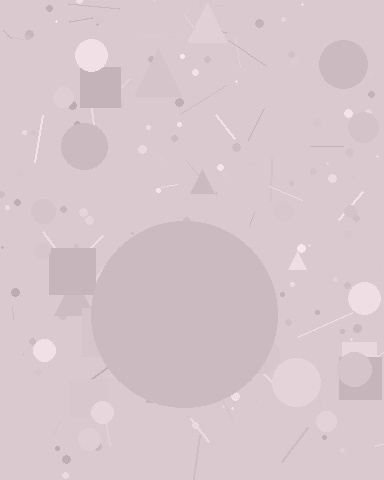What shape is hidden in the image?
A circle is hidden in the image.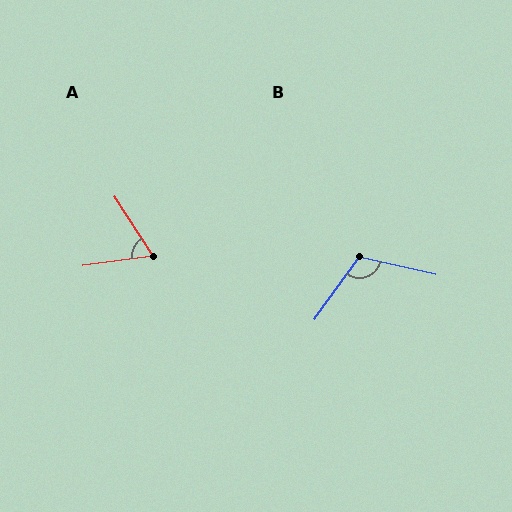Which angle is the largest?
B, at approximately 113 degrees.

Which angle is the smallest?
A, at approximately 65 degrees.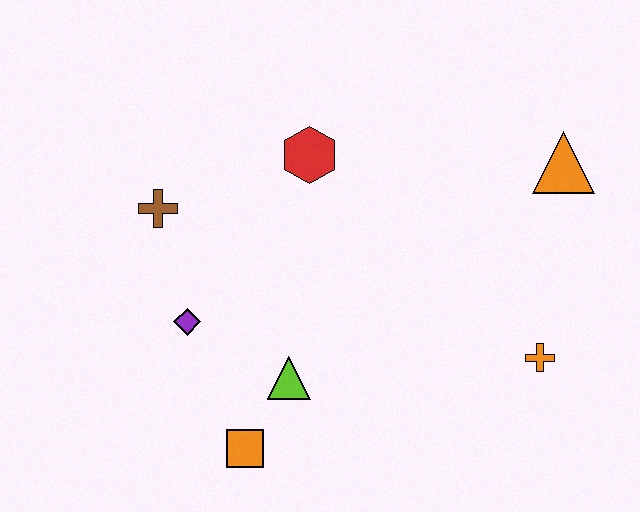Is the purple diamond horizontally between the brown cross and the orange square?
Yes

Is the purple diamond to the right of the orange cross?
No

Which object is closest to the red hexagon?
The brown cross is closest to the red hexagon.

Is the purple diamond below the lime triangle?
No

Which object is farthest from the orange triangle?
The orange square is farthest from the orange triangle.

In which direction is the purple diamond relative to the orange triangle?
The purple diamond is to the left of the orange triangle.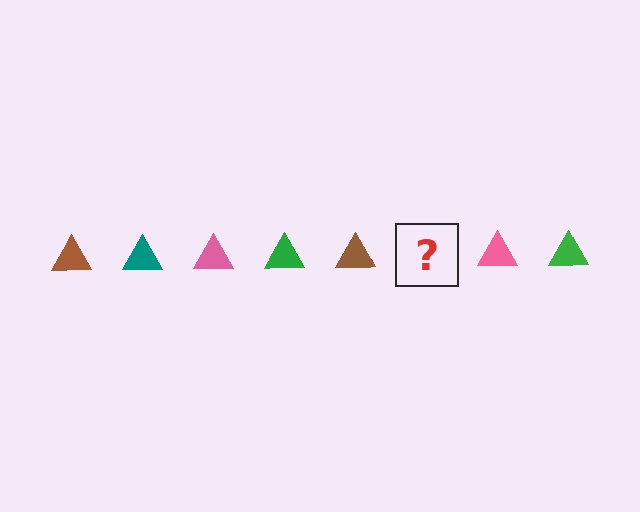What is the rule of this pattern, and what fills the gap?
The rule is that the pattern cycles through brown, teal, pink, green triangles. The gap should be filled with a teal triangle.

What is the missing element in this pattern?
The missing element is a teal triangle.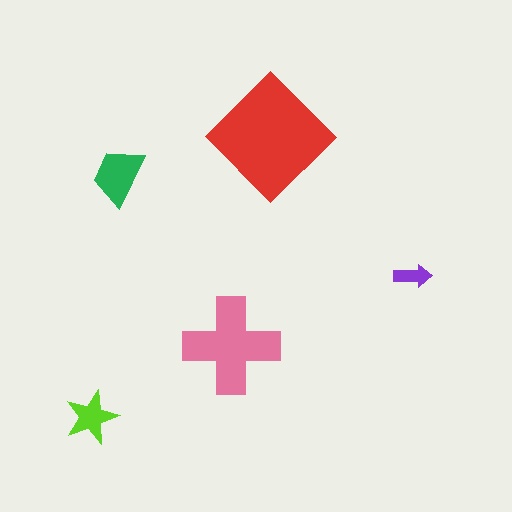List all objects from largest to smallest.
The red diamond, the pink cross, the green trapezoid, the lime star, the purple arrow.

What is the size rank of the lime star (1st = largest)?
4th.